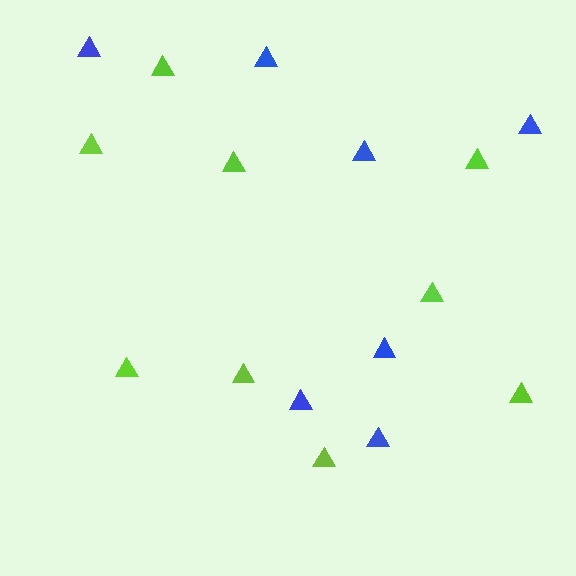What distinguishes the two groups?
There are 2 groups: one group of lime triangles (9) and one group of blue triangles (7).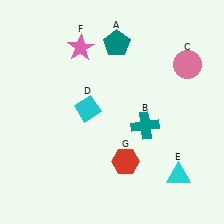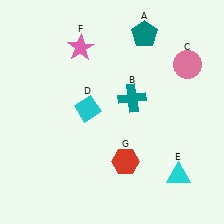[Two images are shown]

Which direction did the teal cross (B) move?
The teal cross (B) moved up.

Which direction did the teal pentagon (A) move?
The teal pentagon (A) moved right.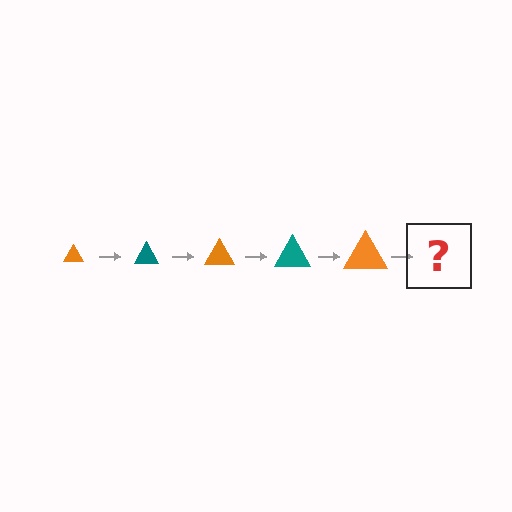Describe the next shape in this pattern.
It should be a teal triangle, larger than the previous one.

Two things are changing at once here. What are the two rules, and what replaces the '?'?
The two rules are that the triangle grows larger each step and the color cycles through orange and teal. The '?' should be a teal triangle, larger than the previous one.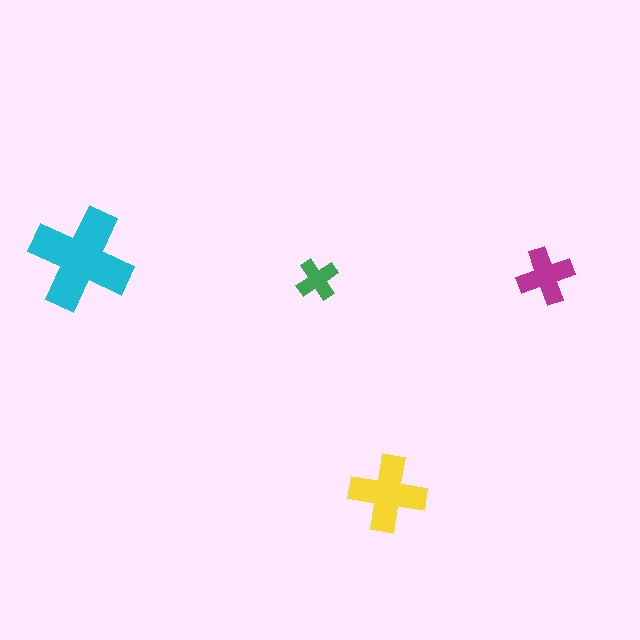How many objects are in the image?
There are 4 objects in the image.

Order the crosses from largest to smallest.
the cyan one, the yellow one, the magenta one, the green one.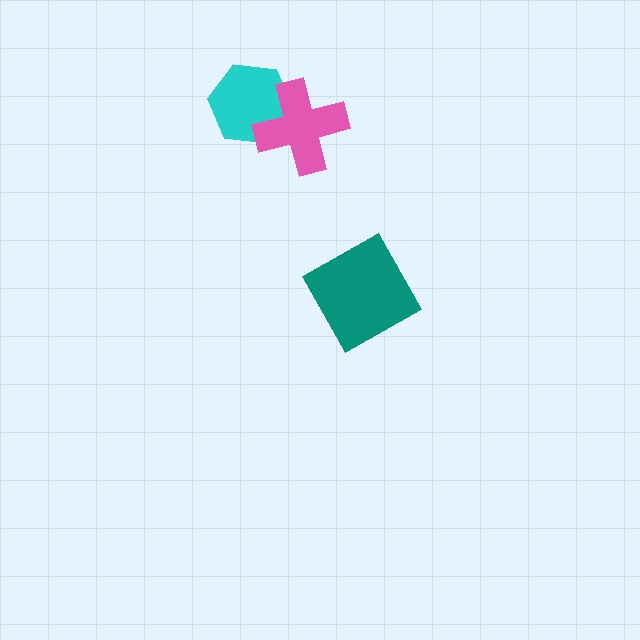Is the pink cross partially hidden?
No, no other shape covers it.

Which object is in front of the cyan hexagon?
The pink cross is in front of the cyan hexagon.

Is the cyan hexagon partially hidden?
Yes, it is partially covered by another shape.